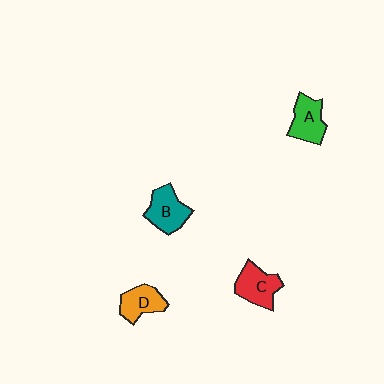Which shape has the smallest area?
Shape D (orange).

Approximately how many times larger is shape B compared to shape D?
Approximately 1.2 times.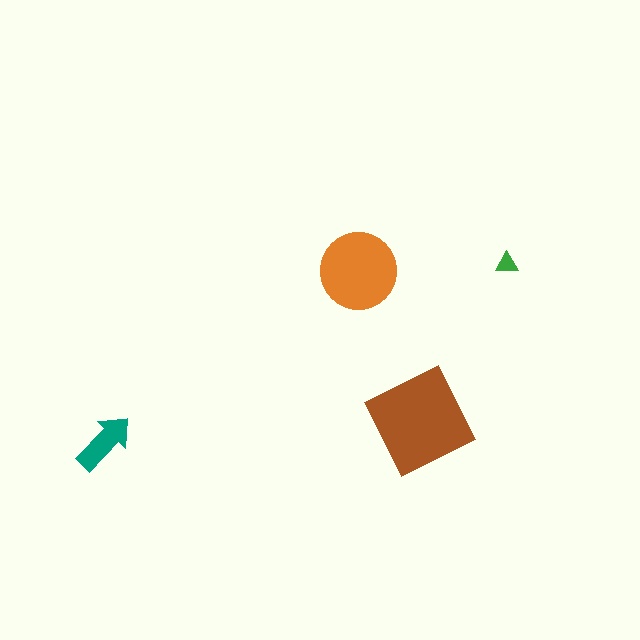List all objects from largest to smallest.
The brown square, the orange circle, the teal arrow, the green triangle.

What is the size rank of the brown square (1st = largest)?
1st.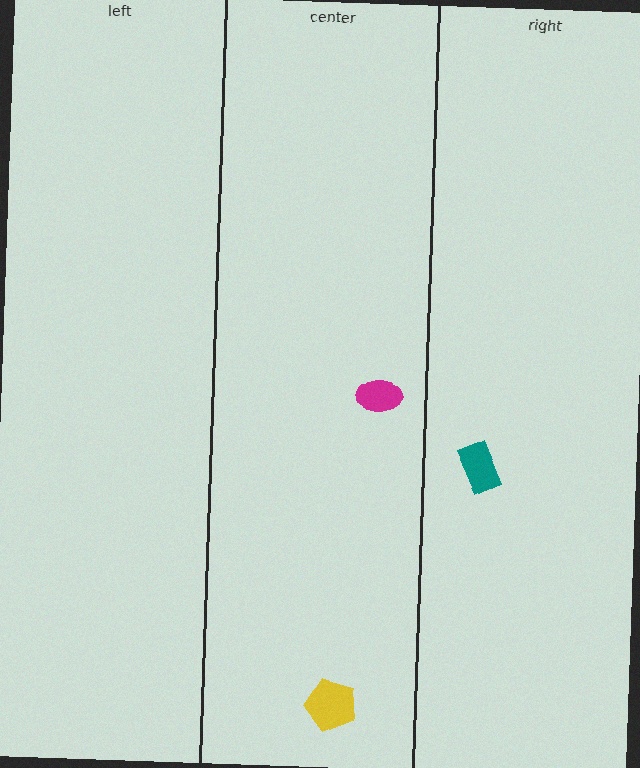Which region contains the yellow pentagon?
The center region.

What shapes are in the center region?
The magenta ellipse, the yellow pentagon.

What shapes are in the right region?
The teal rectangle.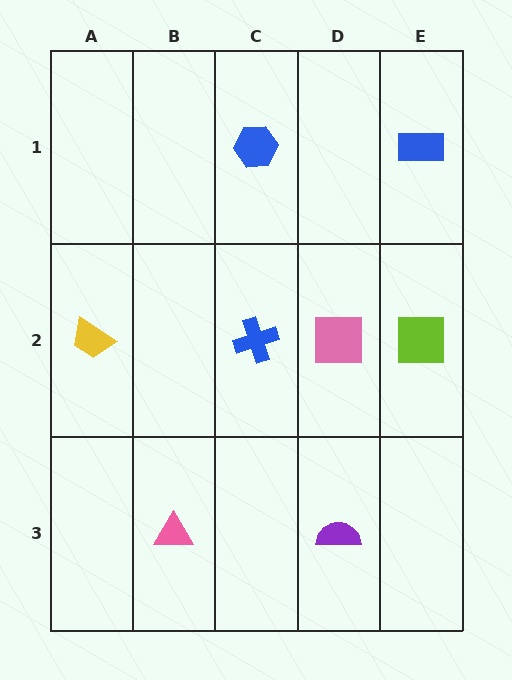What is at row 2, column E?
A lime square.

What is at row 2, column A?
A yellow trapezoid.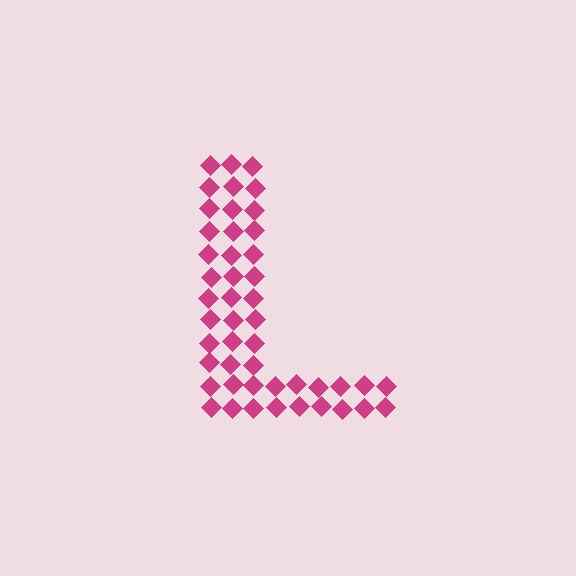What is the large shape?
The large shape is the letter L.